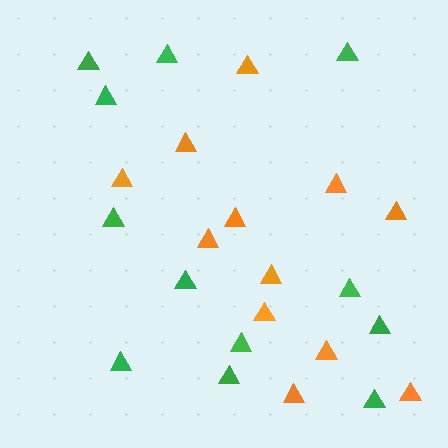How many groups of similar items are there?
There are 2 groups: one group of orange triangles (12) and one group of green triangles (12).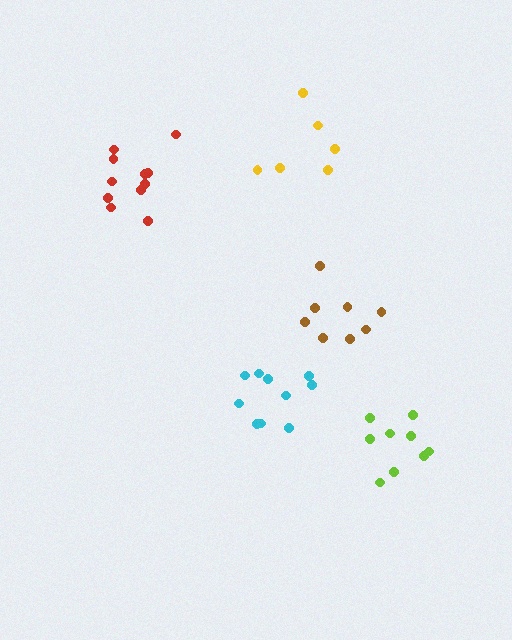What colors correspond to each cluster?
The clusters are colored: yellow, red, cyan, brown, lime.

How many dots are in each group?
Group 1: 6 dots, Group 2: 11 dots, Group 3: 10 dots, Group 4: 9 dots, Group 5: 9 dots (45 total).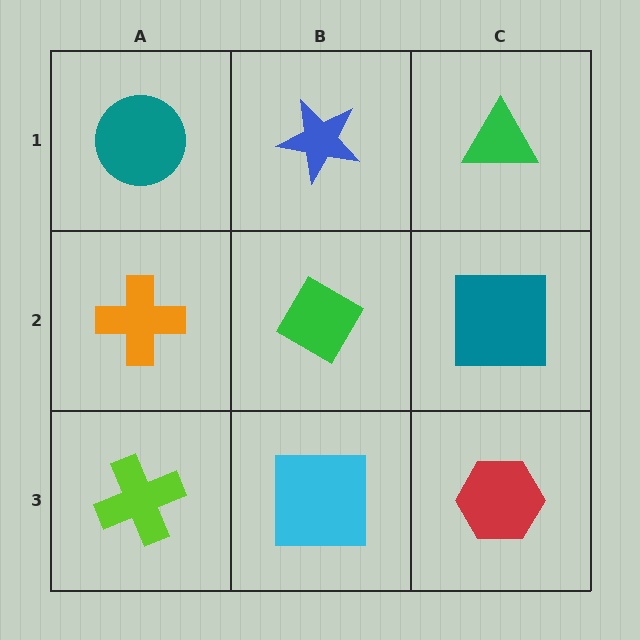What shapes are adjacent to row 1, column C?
A teal square (row 2, column C), a blue star (row 1, column B).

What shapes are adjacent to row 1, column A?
An orange cross (row 2, column A), a blue star (row 1, column B).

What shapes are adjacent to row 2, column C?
A green triangle (row 1, column C), a red hexagon (row 3, column C), a green diamond (row 2, column B).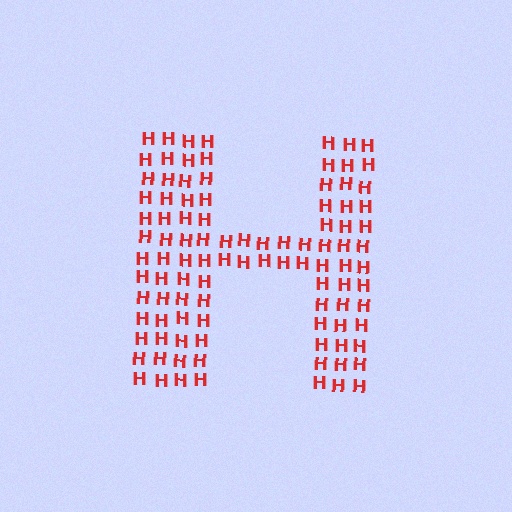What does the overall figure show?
The overall figure shows the letter H.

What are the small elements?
The small elements are letter H's.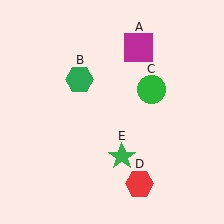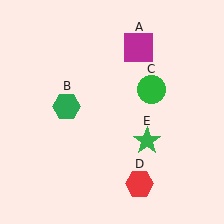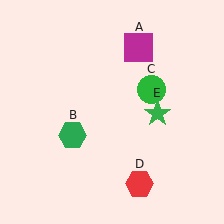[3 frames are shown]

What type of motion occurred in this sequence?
The green hexagon (object B), green star (object E) rotated counterclockwise around the center of the scene.